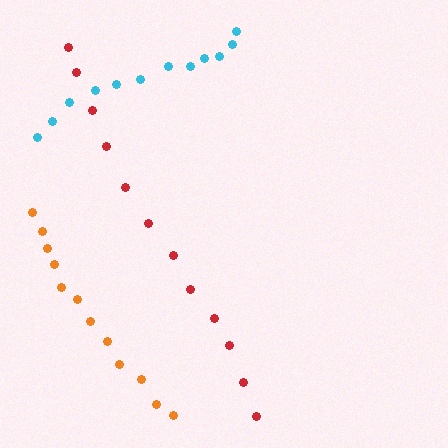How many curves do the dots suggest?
There are 3 distinct paths.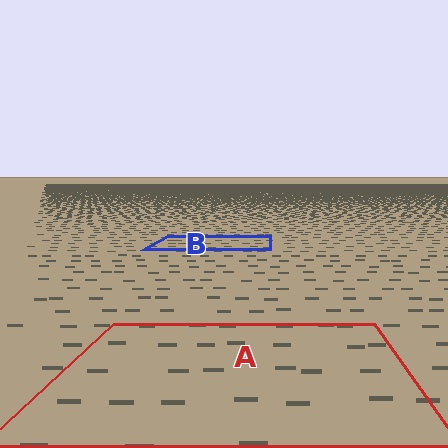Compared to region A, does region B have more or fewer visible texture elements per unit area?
Region B has more texture elements per unit area — they are packed more densely because it is farther away.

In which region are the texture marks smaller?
The texture marks are smaller in region B, because it is farther away.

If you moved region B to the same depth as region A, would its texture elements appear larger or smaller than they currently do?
They would appear larger. At a closer depth, the same texture elements are projected at a bigger on-screen size.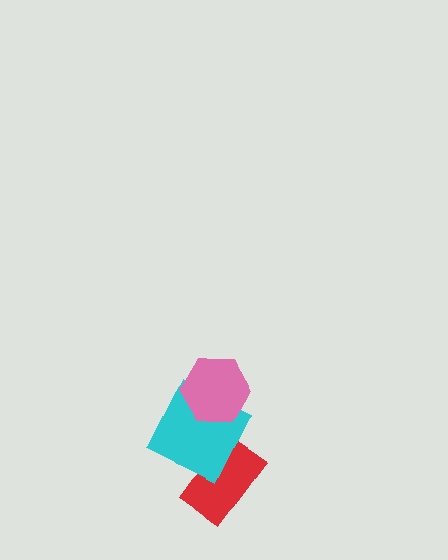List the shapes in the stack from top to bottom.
From top to bottom: the pink hexagon, the cyan square, the red rectangle.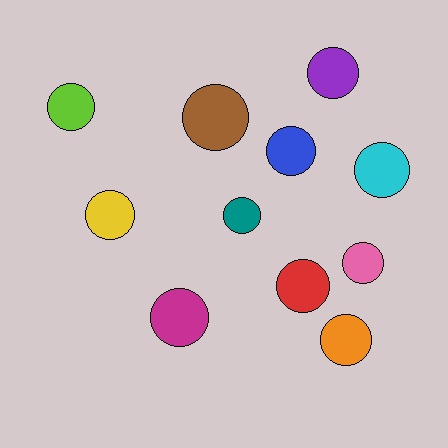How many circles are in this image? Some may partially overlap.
There are 11 circles.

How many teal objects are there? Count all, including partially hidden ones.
There is 1 teal object.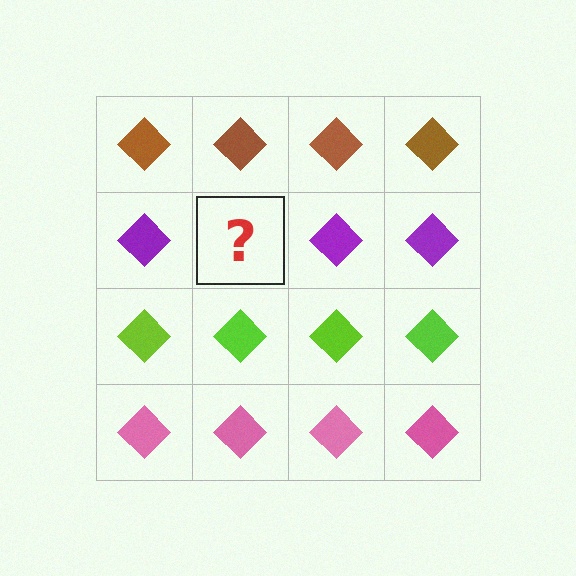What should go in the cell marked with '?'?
The missing cell should contain a purple diamond.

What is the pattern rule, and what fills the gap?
The rule is that each row has a consistent color. The gap should be filled with a purple diamond.